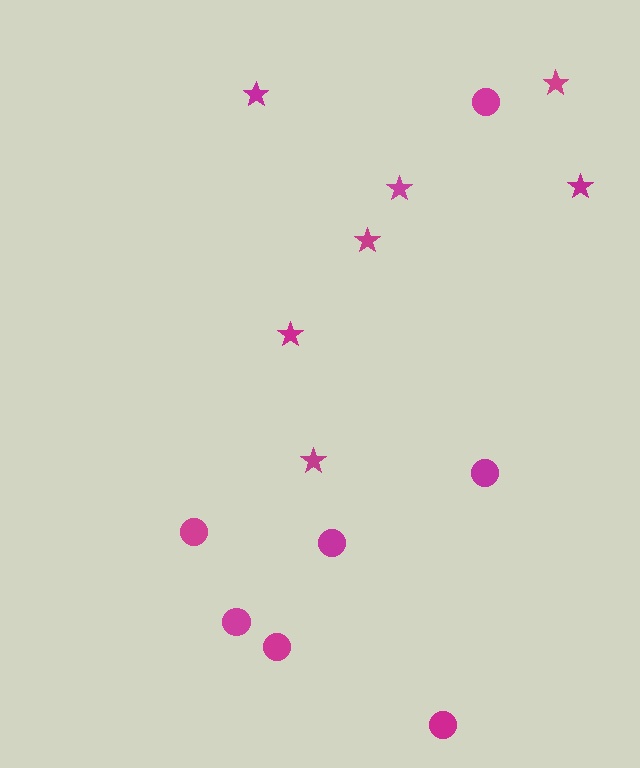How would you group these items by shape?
There are 2 groups: one group of circles (7) and one group of stars (7).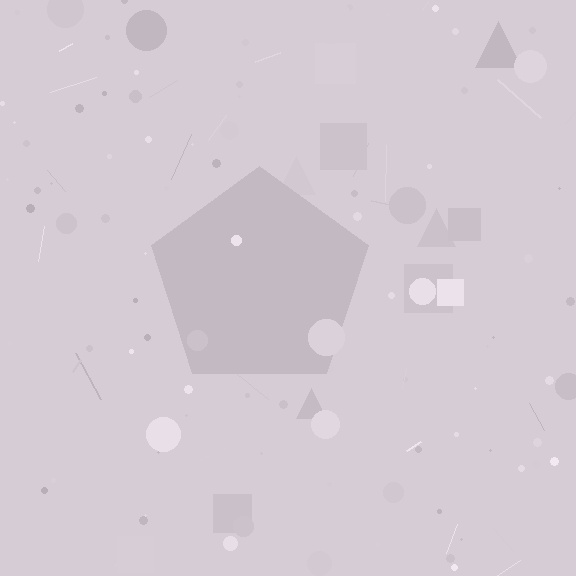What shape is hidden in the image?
A pentagon is hidden in the image.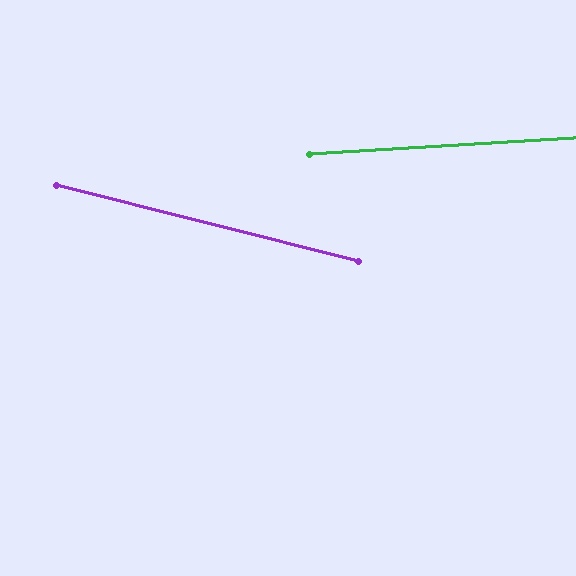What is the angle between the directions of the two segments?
Approximately 18 degrees.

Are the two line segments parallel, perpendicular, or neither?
Neither parallel nor perpendicular — they differ by about 18°.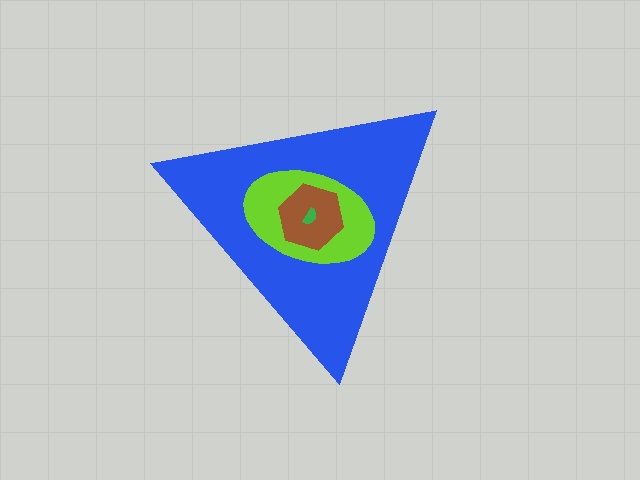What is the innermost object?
The green semicircle.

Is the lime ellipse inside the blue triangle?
Yes.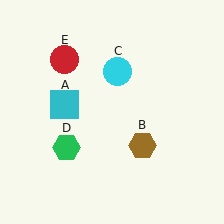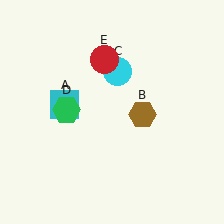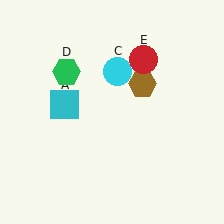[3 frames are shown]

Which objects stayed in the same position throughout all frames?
Cyan square (object A) and cyan circle (object C) remained stationary.